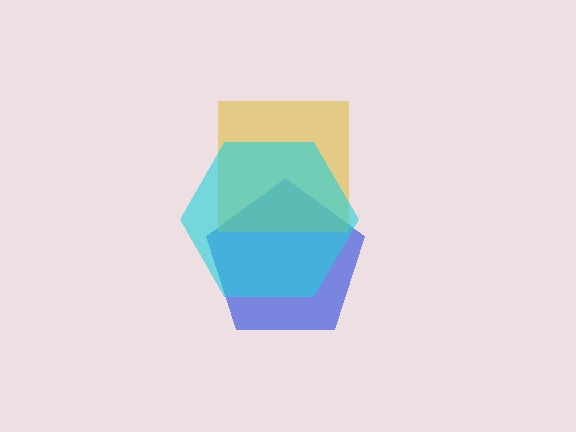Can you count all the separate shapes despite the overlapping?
Yes, there are 3 separate shapes.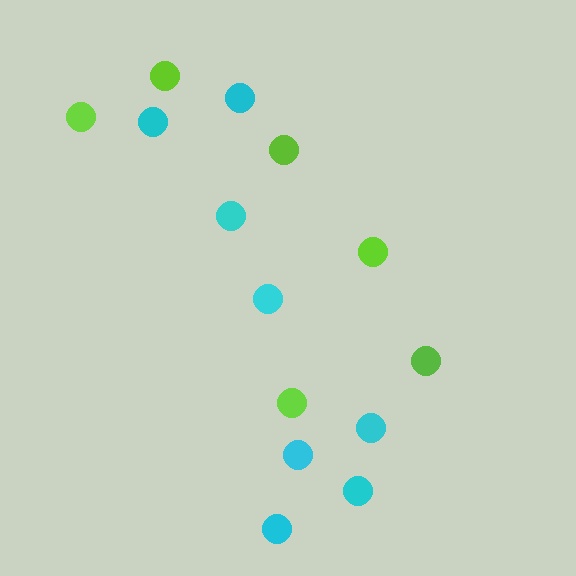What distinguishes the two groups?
There are 2 groups: one group of cyan circles (8) and one group of lime circles (6).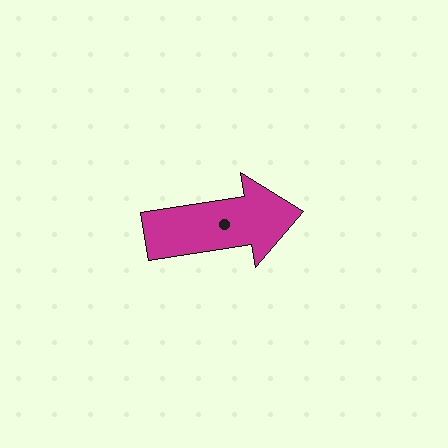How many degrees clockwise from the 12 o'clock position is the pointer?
Approximately 81 degrees.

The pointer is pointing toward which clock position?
Roughly 3 o'clock.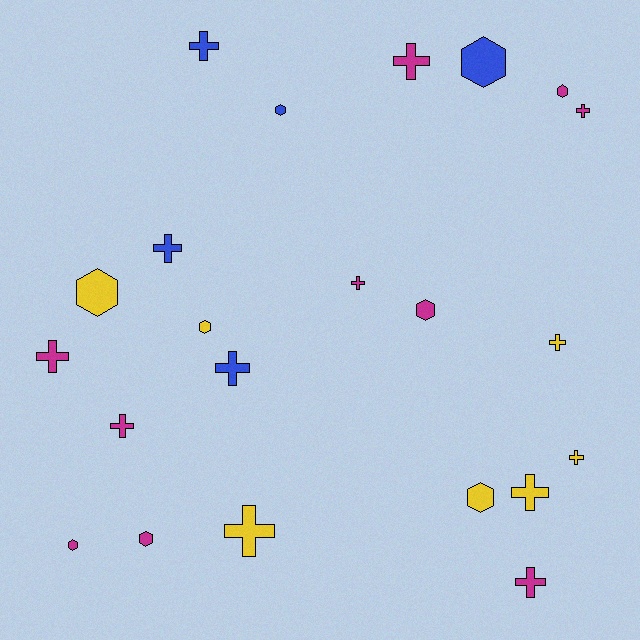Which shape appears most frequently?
Cross, with 13 objects.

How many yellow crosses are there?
There are 4 yellow crosses.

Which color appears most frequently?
Magenta, with 10 objects.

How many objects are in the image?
There are 22 objects.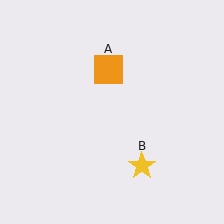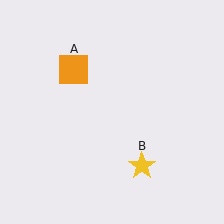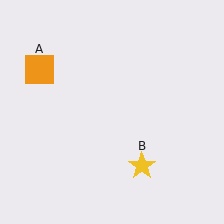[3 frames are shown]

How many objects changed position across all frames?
1 object changed position: orange square (object A).